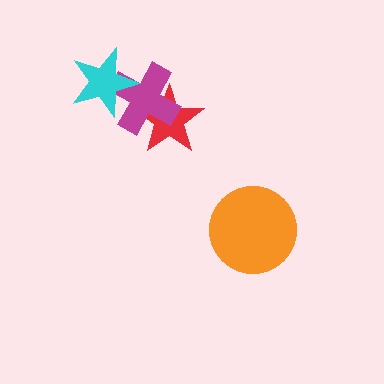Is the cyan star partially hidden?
No, no other shape covers it.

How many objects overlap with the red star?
1 object overlaps with the red star.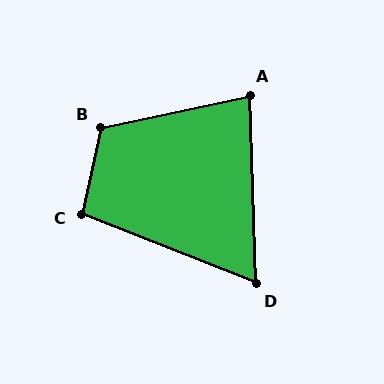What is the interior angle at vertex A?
Approximately 80 degrees (acute).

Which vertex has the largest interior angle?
B, at approximately 114 degrees.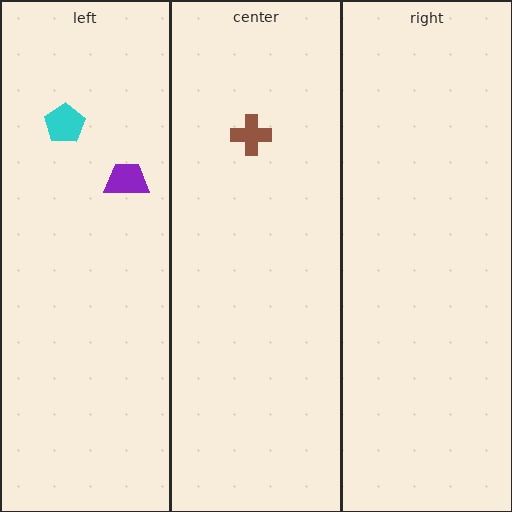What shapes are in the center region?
The brown cross.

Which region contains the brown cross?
The center region.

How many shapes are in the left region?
2.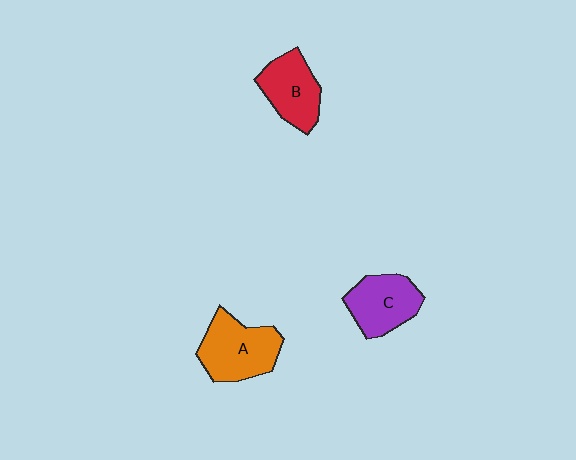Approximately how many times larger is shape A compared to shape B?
Approximately 1.2 times.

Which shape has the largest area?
Shape A (orange).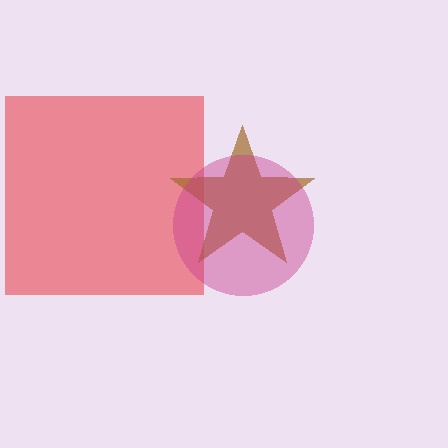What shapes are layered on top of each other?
The layered shapes are: a red square, a brown star, a magenta circle.